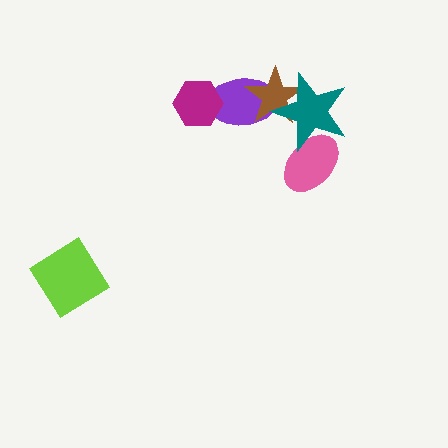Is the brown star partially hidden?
Yes, it is partially covered by another shape.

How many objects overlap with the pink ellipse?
1 object overlaps with the pink ellipse.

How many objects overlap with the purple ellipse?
3 objects overlap with the purple ellipse.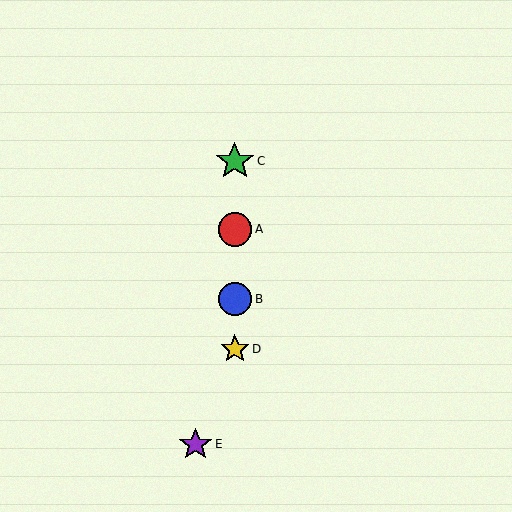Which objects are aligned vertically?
Objects A, B, C, D are aligned vertically.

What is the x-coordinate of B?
Object B is at x≈235.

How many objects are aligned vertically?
4 objects (A, B, C, D) are aligned vertically.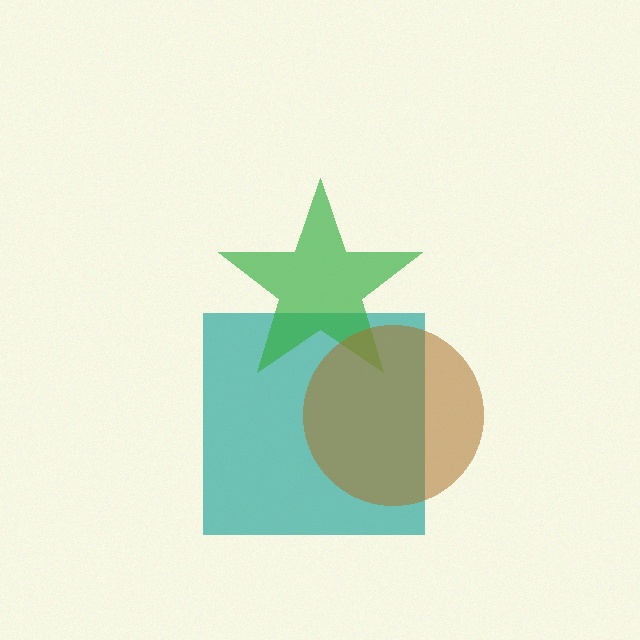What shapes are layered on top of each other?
The layered shapes are: a teal square, a green star, a brown circle.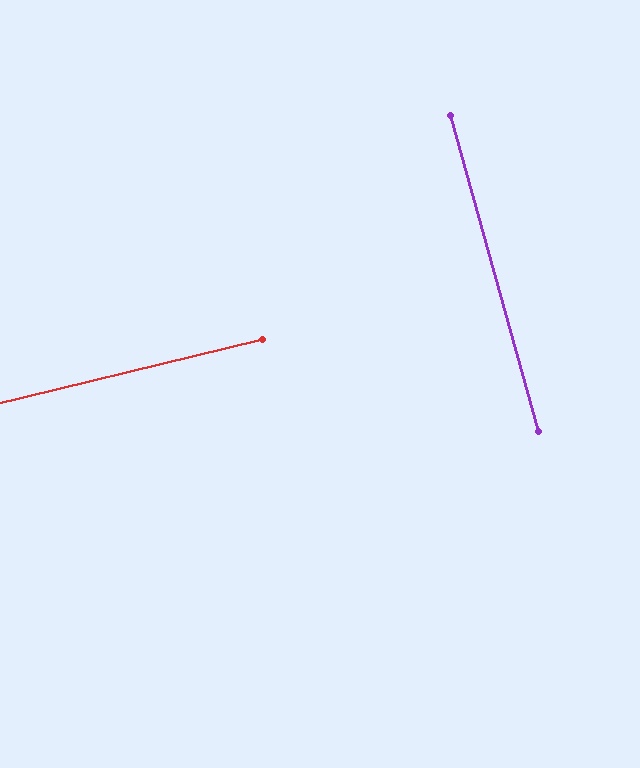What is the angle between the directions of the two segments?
Approximately 88 degrees.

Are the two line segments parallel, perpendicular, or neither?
Perpendicular — they meet at approximately 88°.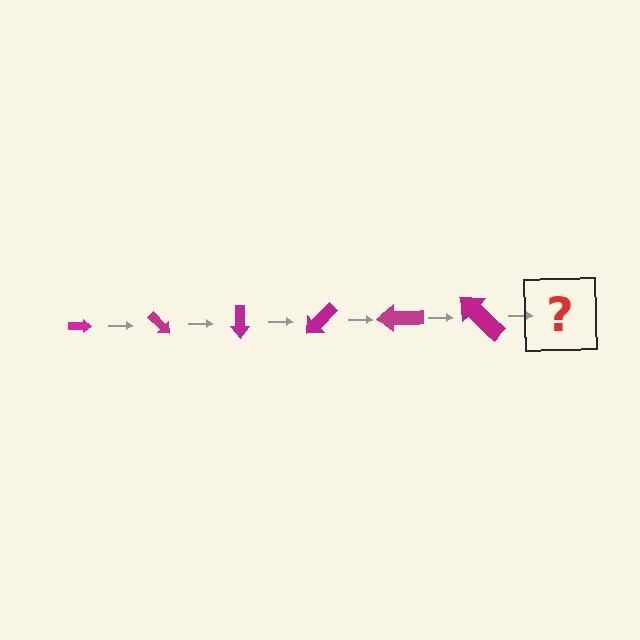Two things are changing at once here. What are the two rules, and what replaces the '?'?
The two rules are that the arrow grows larger each step and it rotates 45 degrees each step. The '?' should be an arrow, larger than the previous one and rotated 270 degrees from the start.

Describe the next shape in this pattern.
It should be an arrow, larger than the previous one and rotated 270 degrees from the start.